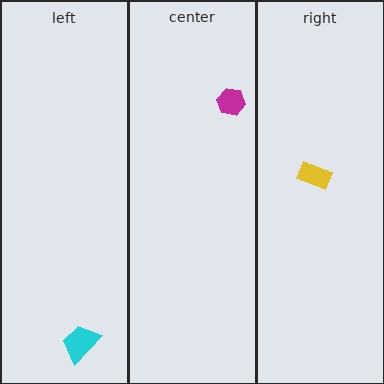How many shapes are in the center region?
1.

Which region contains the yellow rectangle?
The right region.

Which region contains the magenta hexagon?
The center region.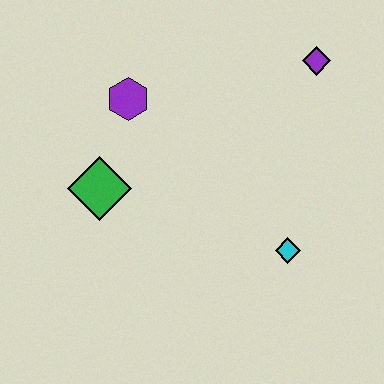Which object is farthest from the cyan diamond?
The purple hexagon is farthest from the cyan diamond.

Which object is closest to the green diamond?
The purple hexagon is closest to the green diamond.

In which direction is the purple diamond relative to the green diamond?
The purple diamond is to the right of the green diamond.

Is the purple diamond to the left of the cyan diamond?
No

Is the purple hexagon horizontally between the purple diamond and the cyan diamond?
No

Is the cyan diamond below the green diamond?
Yes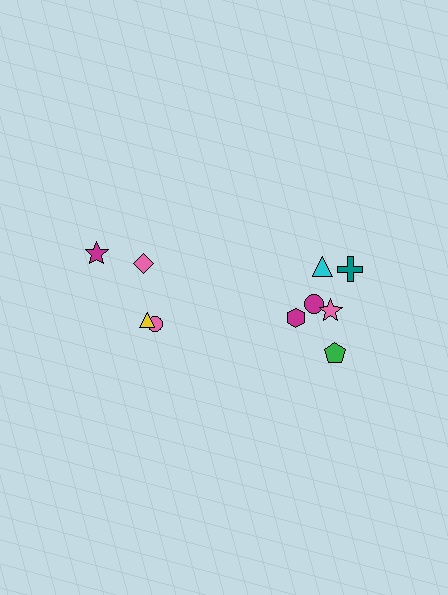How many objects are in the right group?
There are 6 objects.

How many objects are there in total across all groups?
There are 10 objects.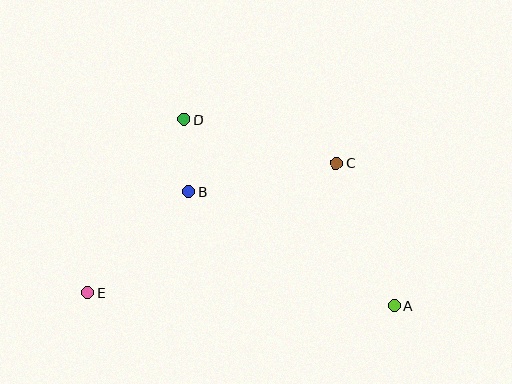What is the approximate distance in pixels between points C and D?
The distance between C and D is approximately 158 pixels.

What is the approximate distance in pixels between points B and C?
The distance between B and C is approximately 151 pixels.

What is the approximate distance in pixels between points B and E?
The distance between B and E is approximately 143 pixels.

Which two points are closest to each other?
Points B and D are closest to each other.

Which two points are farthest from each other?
Points A and E are farthest from each other.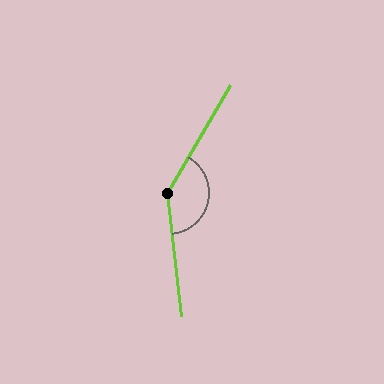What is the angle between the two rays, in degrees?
Approximately 143 degrees.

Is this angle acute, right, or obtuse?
It is obtuse.